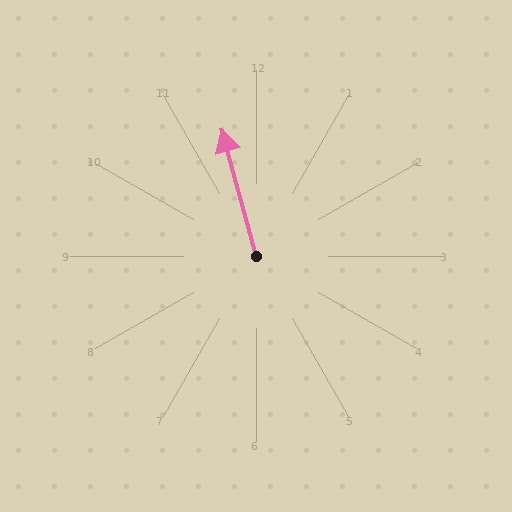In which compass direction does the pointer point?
North.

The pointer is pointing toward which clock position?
Roughly 11 o'clock.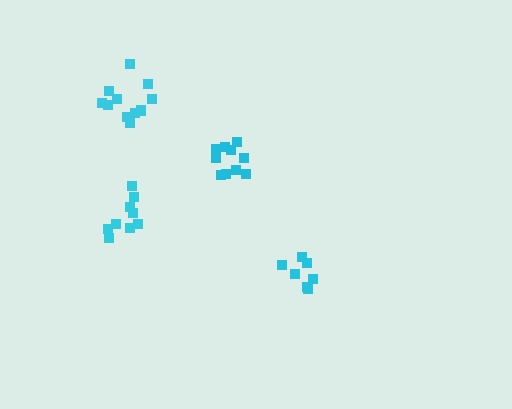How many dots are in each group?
Group 1: 7 dots, Group 2: 10 dots, Group 3: 11 dots, Group 4: 9 dots (37 total).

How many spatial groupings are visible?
There are 4 spatial groupings.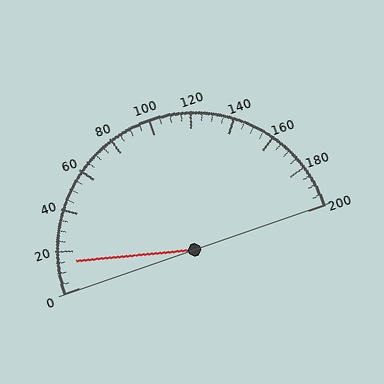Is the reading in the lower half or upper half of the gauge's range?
The reading is in the lower half of the range (0 to 200).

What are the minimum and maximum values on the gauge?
The gauge ranges from 0 to 200.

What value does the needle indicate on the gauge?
The needle indicates approximately 15.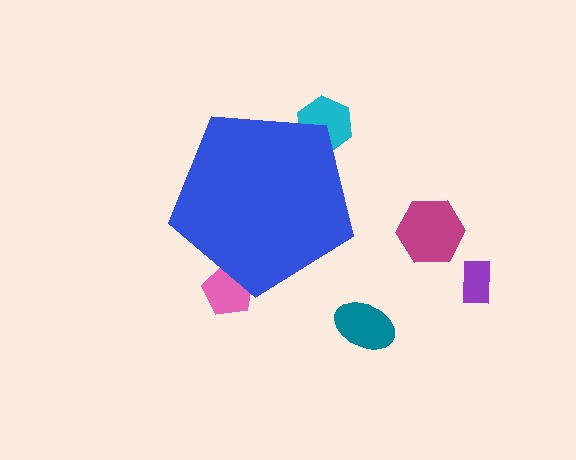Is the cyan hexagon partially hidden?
Yes, the cyan hexagon is partially hidden behind the blue pentagon.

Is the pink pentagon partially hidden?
Yes, the pink pentagon is partially hidden behind the blue pentagon.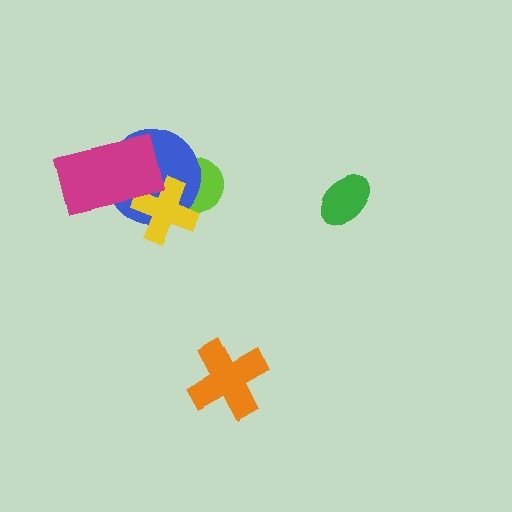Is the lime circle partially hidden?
Yes, it is partially covered by another shape.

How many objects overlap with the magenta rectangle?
2 objects overlap with the magenta rectangle.